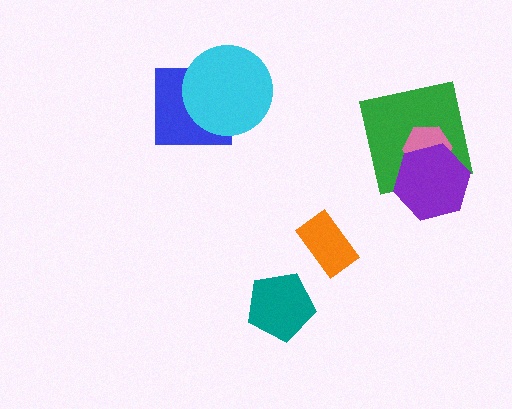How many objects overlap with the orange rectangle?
0 objects overlap with the orange rectangle.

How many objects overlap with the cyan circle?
1 object overlaps with the cyan circle.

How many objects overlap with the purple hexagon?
2 objects overlap with the purple hexagon.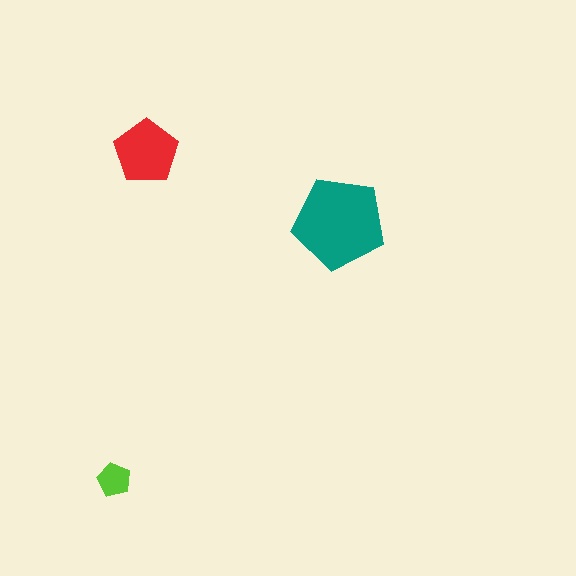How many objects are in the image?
There are 3 objects in the image.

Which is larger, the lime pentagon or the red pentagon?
The red one.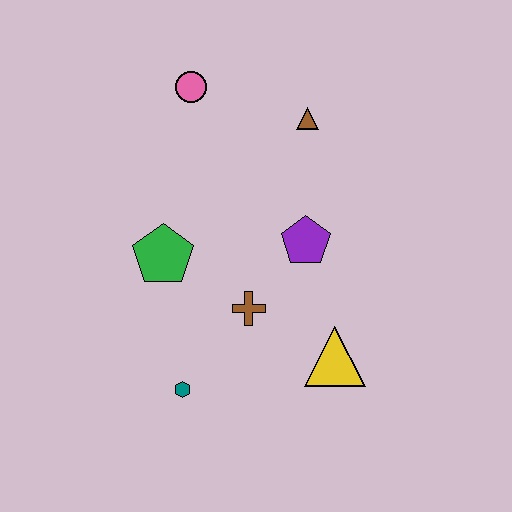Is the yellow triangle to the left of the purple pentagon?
No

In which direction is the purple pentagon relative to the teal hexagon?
The purple pentagon is above the teal hexagon.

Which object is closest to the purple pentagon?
The brown cross is closest to the purple pentagon.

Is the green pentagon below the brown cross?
No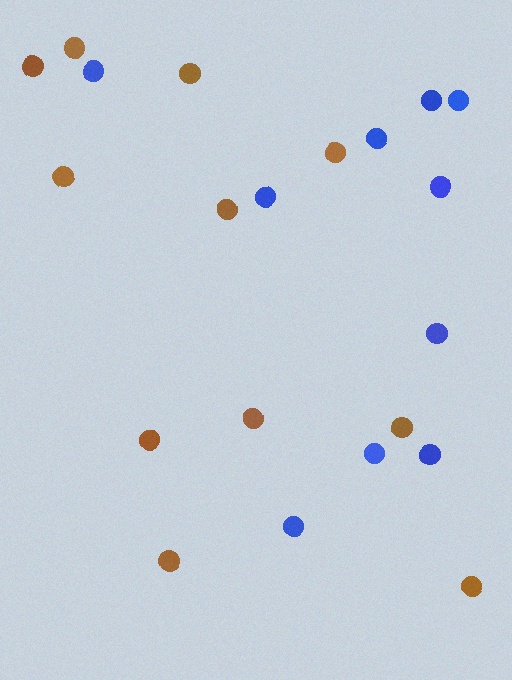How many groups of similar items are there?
There are 2 groups: one group of brown circles (11) and one group of blue circles (10).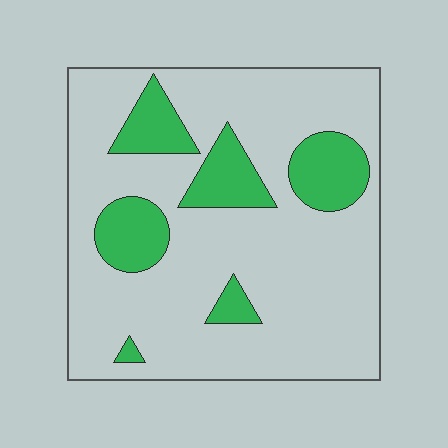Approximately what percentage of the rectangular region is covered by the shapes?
Approximately 20%.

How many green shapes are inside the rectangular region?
6.